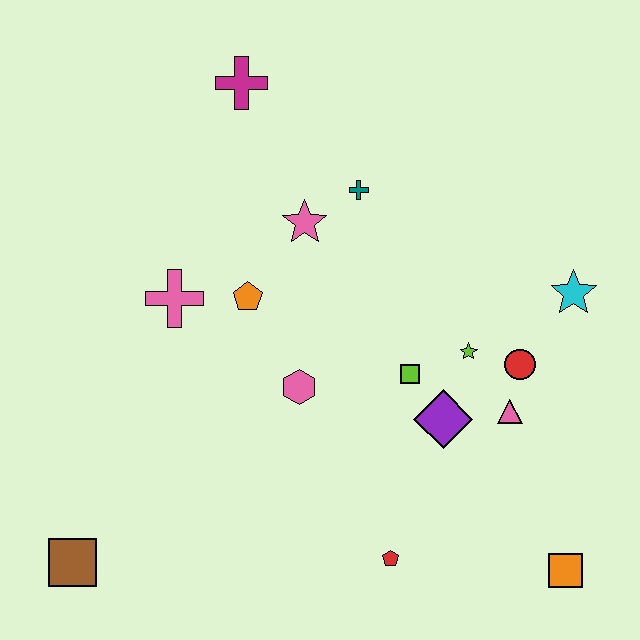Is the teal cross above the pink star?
Yes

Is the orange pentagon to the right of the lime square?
No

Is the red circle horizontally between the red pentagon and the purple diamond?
No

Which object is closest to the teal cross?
The pink star is closest to the teal cross.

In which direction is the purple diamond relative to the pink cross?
The purple diamond is to the right of the pink cross.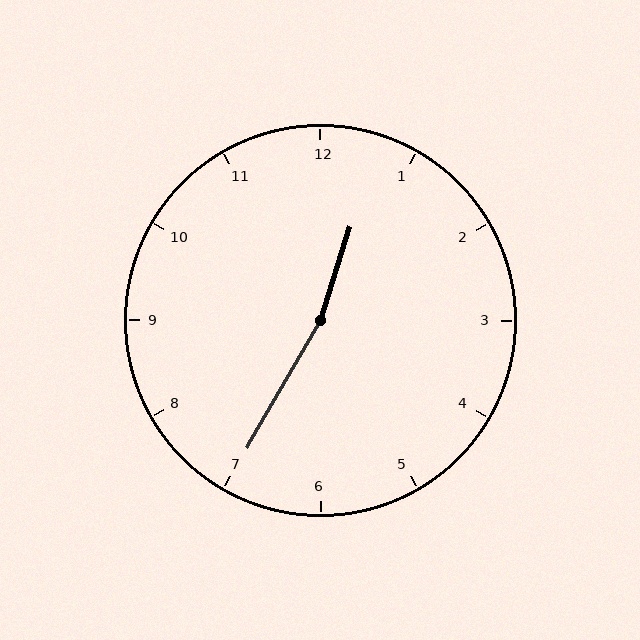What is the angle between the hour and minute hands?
Approximately 168 degrees.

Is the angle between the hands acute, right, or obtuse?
It is obtuse.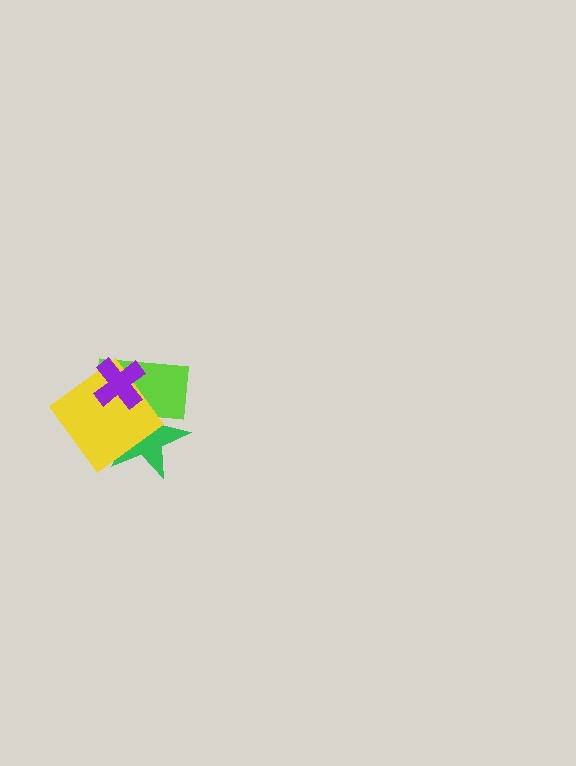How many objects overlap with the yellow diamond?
3 objects overlap with the yellow diamond.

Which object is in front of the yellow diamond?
The purple cross is in front of the yellow diamond.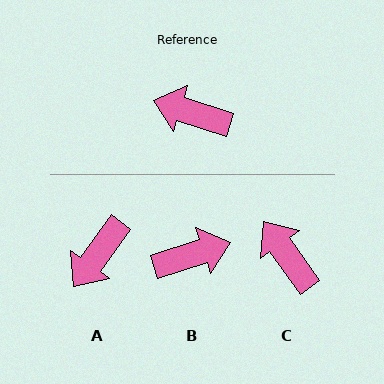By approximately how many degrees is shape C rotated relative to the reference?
Approximately 36 degrees clockwise.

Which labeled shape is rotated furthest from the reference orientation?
B, about 144 degrees away.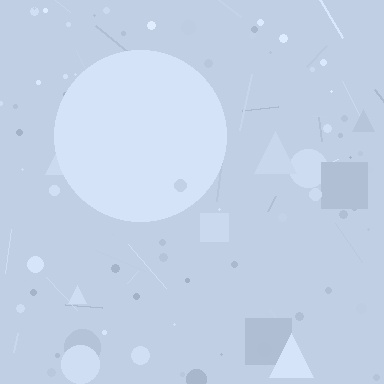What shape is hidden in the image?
A circle is hidden in the image.